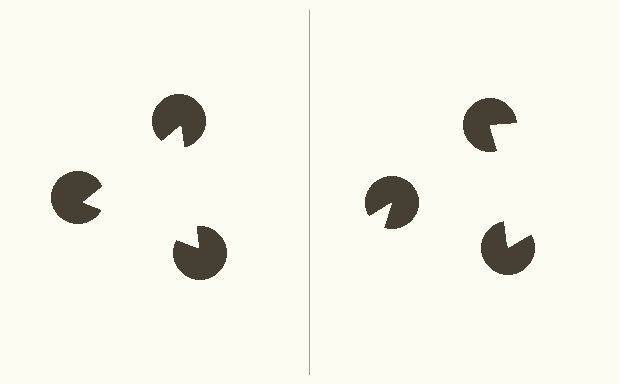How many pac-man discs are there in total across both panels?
6 — 3 on each side.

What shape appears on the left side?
An illusory triangle.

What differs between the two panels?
The pac-man discs are positioned identically on both sides; only the wedge orientations differ. On the left they align to a triangle; on the right they are misaligned.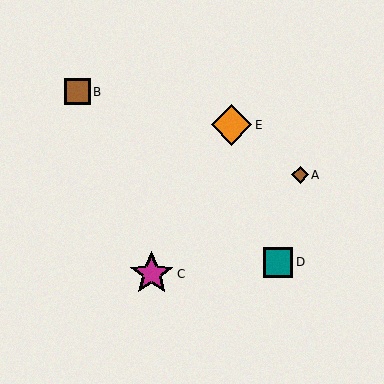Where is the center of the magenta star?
The center of the magenta star is at (152, 274).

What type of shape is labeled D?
Shape D is a teal square.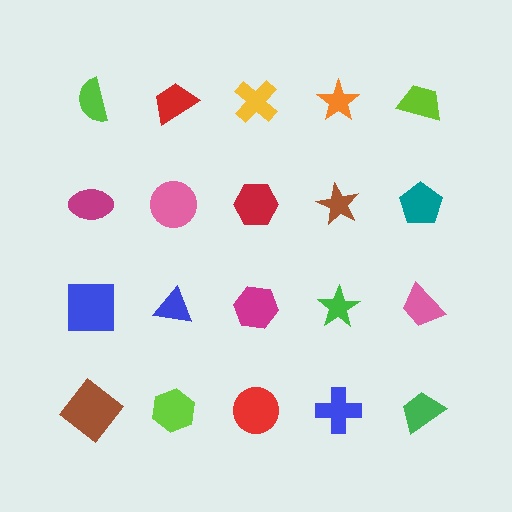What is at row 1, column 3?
A yellow cross.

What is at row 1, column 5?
A lime trapezoid.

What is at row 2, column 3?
A red hexagon.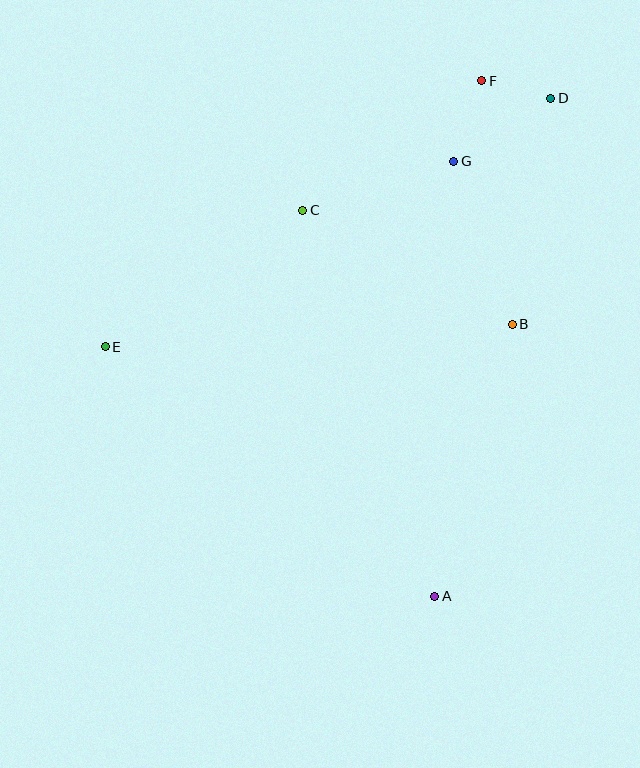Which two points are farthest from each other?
Points A and F are farthest from each other.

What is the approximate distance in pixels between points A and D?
The distance between A and D is approximately 511 pixels.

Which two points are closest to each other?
Points D and F are closest to each other.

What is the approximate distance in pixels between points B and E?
The distance between B and E is approximately 408 pixels.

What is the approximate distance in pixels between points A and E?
The distance between A and E is approximately 413 pixels.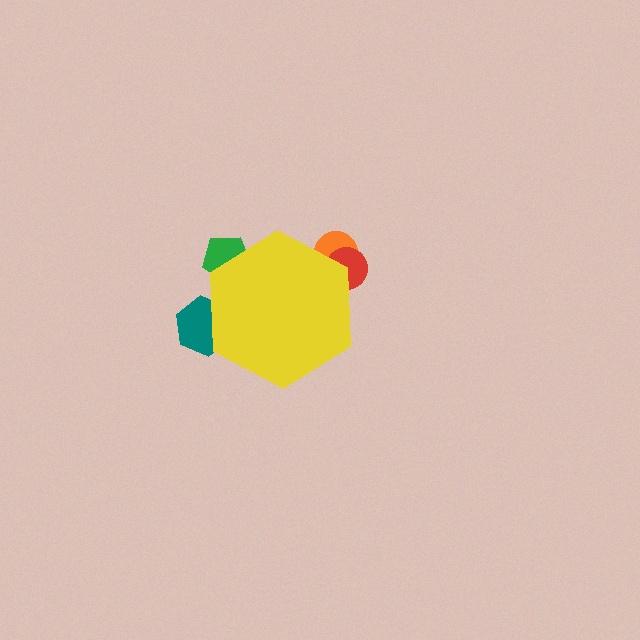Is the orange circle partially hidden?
Yes, the orange circle is partially hidden behind the yellow hexagon.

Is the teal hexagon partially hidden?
Yes, the teal hexagon is partially hidden behind the yellow hexagon.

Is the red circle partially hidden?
Yes, the red circle is partially hidden behind the yellow hexagon.